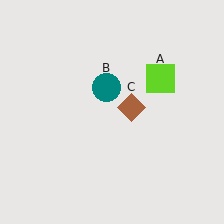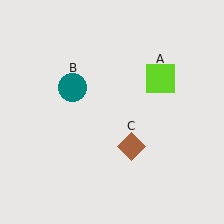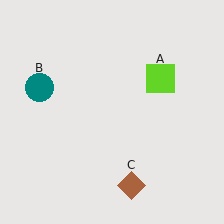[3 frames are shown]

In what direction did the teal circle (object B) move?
The teal circle (object B) moved left.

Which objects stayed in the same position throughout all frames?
Lime square (object A) remained stationary.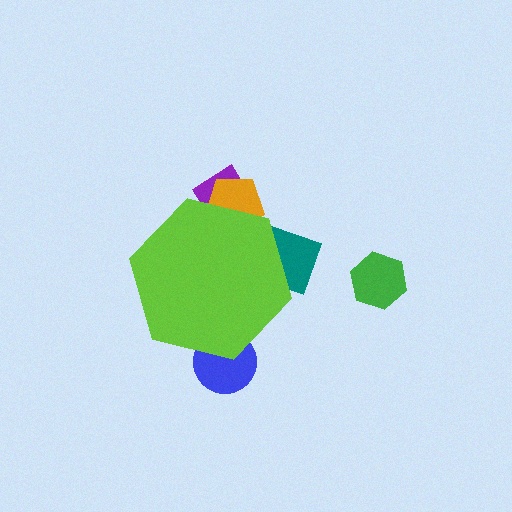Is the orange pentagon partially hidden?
Yes, the orange pentagon is partially hidden behind the lime hexagon.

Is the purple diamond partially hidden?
Yes, the purple diamond is partially hidden behind the lime hexagon.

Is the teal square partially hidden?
Yes, the teal square is partially hidden behind the lime hexagon.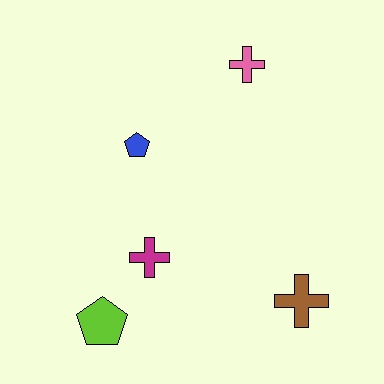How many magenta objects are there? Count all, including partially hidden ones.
There is 1 magenta object.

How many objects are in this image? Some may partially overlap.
There are 5 objects.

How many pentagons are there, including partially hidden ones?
There are 2 pentagons.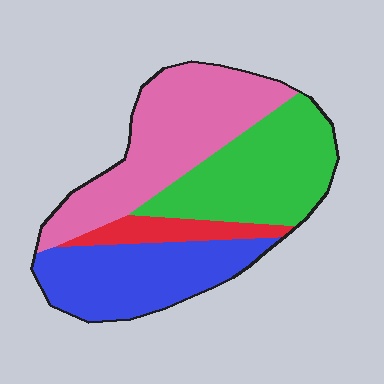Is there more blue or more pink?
Pink.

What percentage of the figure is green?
Green takes up between a quarter and a half of the figure.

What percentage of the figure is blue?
Blue takes up about one quarter (1/4) of the figure.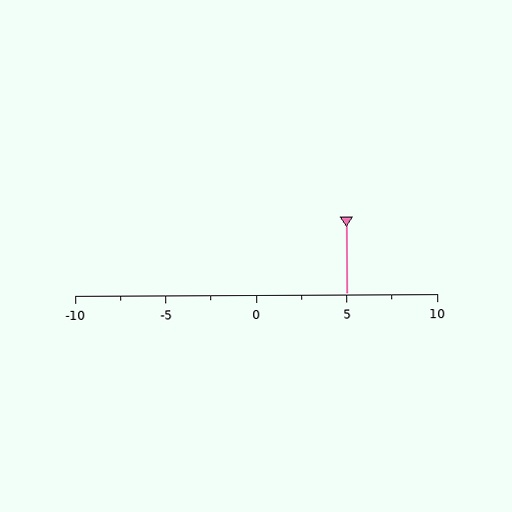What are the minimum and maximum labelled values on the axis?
The axis runs from -10 to 10.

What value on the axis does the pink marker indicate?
The marker indicates approximately 5.